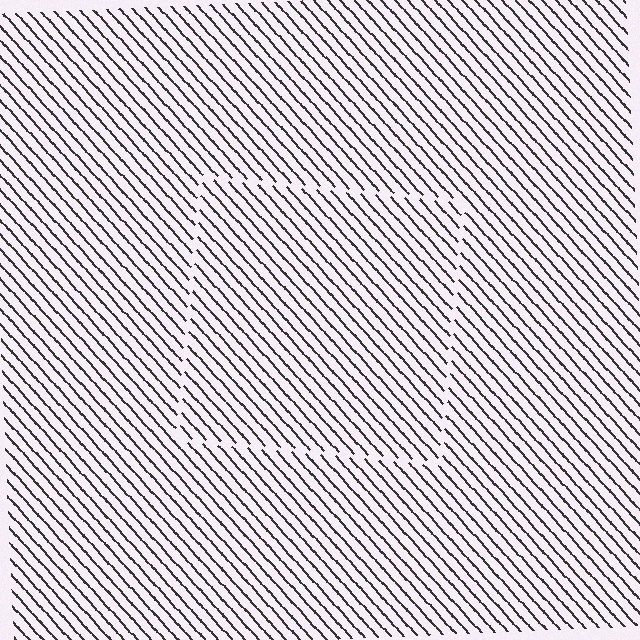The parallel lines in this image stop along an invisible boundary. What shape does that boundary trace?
An illusory square. The interior of the shape contains the same grating, shifted by half a period — the contour is defined by the phase discontinuity where line-ends from the inner and outer gratings abut.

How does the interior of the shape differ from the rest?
The interior of the shape contains the same grating, shifted by half a period — the contour is defined by the phase discontinuity where line-ends from the inner and outer gratings abut.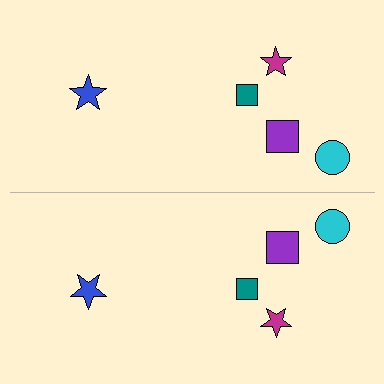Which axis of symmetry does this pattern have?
The pattern has a horizontal axis of symmetry running through the center of the image.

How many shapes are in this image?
There are 10 shapes in this image.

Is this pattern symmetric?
Yes, this pattern has bilateral (reflection) symmetry.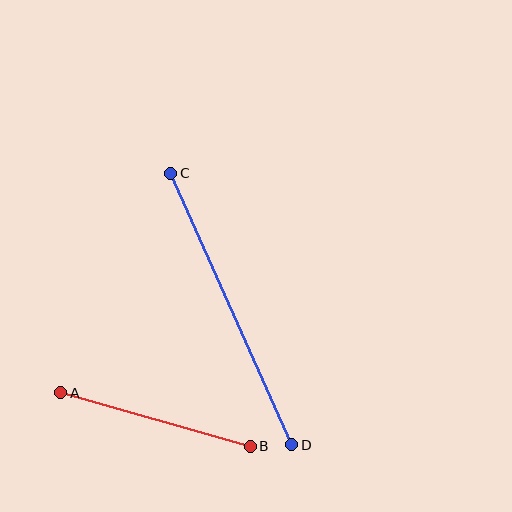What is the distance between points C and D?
The distance is approximately 297 pixels.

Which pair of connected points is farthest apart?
Points C and D are farthest apart.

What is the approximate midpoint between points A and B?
The midpoint is at approximately (156, 420) pixels.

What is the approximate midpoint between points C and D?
The midpoint is at approximately (231, 309) pixels.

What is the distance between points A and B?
The distance is approximately 197 pixels.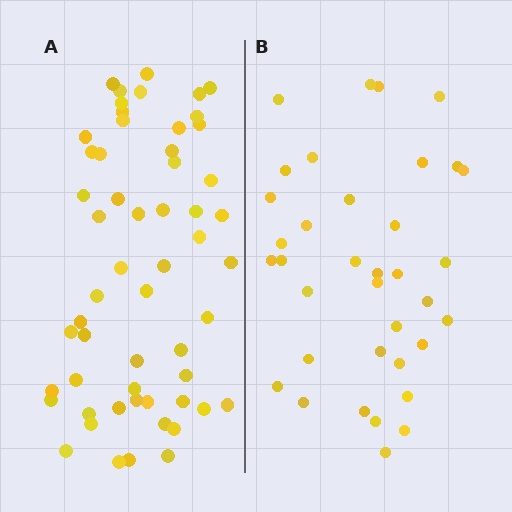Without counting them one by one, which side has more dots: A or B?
Region A (the left region) has more dots.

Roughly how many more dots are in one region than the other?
Region A has approximately 20 more dots than region B.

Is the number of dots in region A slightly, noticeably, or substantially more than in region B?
Region A has substantially more. The ratio is roughly 1.6 to 1.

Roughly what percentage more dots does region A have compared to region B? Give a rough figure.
About 55% more.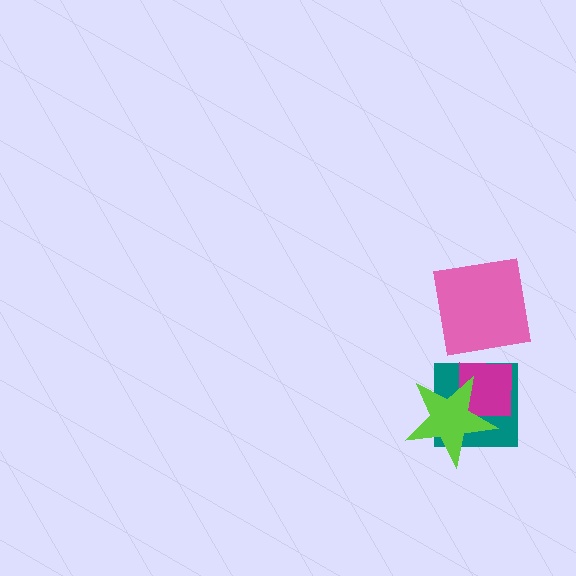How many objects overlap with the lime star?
2 objects overlap with the lime star.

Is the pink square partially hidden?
No, no other shape covers it.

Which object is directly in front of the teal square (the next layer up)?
The magenta square is directly in front of the teal square.